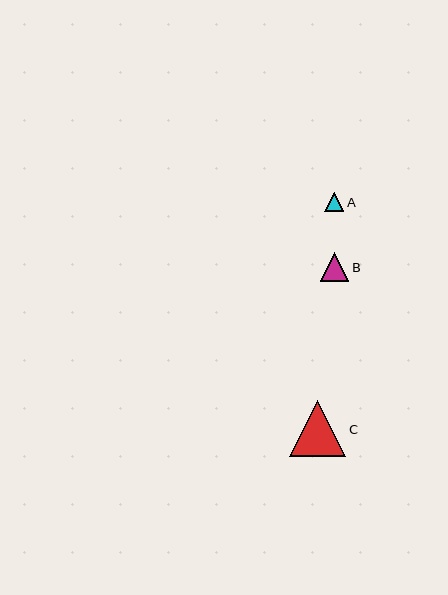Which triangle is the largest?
Triangle C is the largest with a size of approximately 56 pixels.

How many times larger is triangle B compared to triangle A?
Triangle B is approximately 1.5 times the size of triangle A.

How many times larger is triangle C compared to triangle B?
Triangle C is approximately 2.0 times the size of triangle B.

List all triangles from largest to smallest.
From largest to smallest: C, B, A.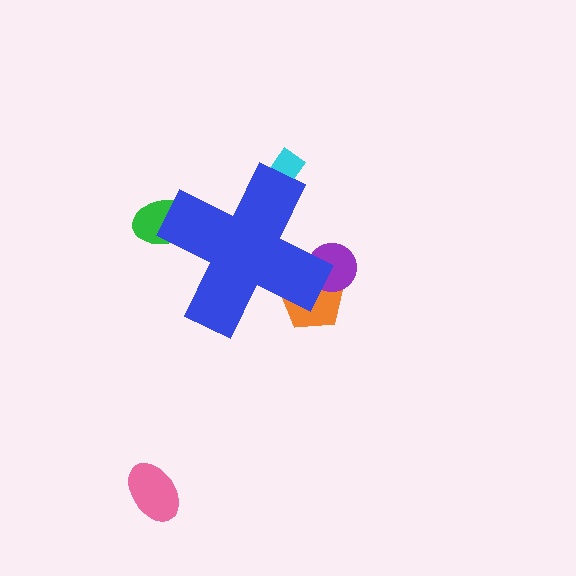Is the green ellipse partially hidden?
Yes, the green ellipse is partially hidden behind the blue cross.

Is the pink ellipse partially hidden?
No, the pink ellipse is fully visible.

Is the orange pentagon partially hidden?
Yes, the orange pentagon is partially hidden behind the blue cross.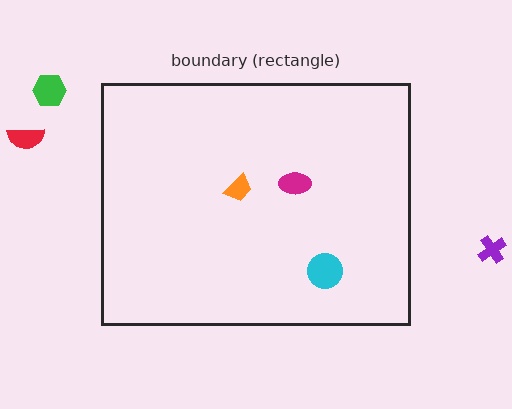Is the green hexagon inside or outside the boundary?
Outside.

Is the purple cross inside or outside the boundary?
Outside.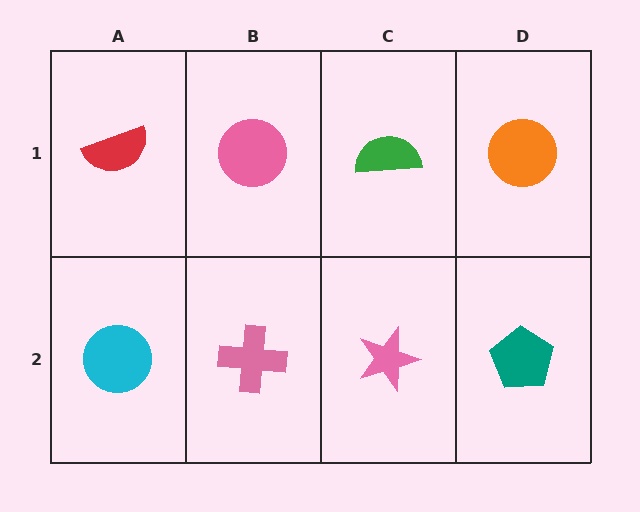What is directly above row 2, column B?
A pink circle.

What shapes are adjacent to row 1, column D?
A teal pentagon (row 2, column D), a green semicircle (row 1, column C).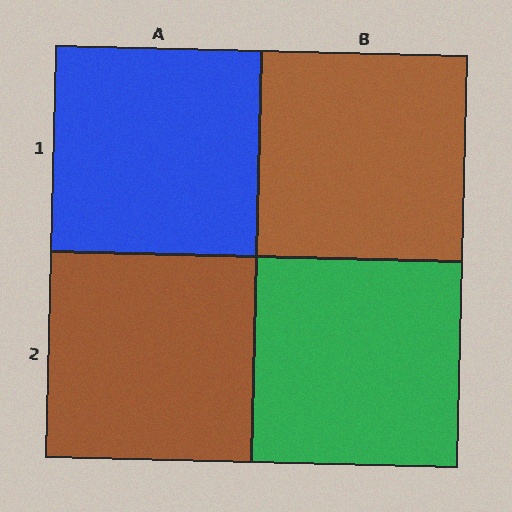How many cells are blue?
1 cell is blue.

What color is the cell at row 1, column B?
Brown.